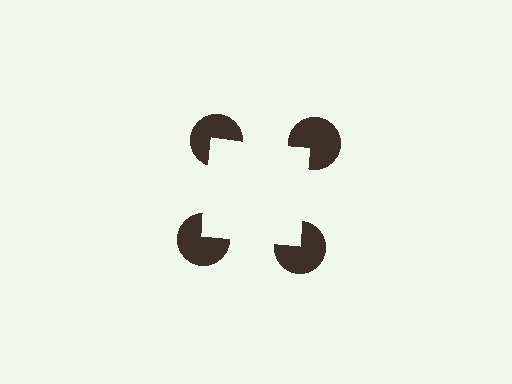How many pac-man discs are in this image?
There are 4 — one at each vertex of the illusory square.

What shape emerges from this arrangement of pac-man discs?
An illusory square — its edges are inferred from the aligned wedge cuts in the pac-man discs, not physically drawn.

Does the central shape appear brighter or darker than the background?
It typically appears slightly brighter than the background, even though no actual brightness change is drawn.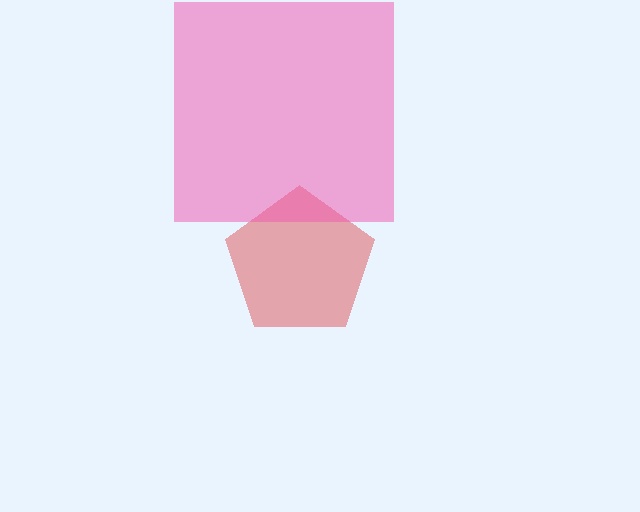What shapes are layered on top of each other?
The layered shapes are: a red pentagon, a pink square.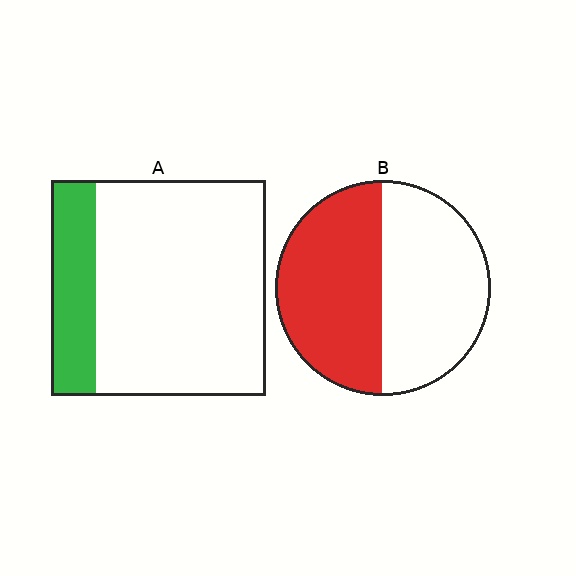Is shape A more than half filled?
No.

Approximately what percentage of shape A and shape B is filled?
A is approximately 20% and B is approximately 50%.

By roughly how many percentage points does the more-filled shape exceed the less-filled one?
By roughly 30 percentage points (B over A).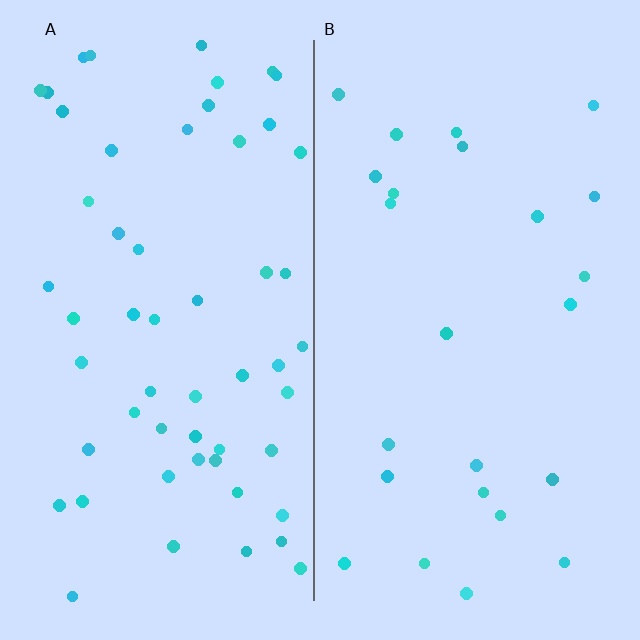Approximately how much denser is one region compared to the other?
Approximately 2.3× — region A over region B.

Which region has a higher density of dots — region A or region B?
A (the left).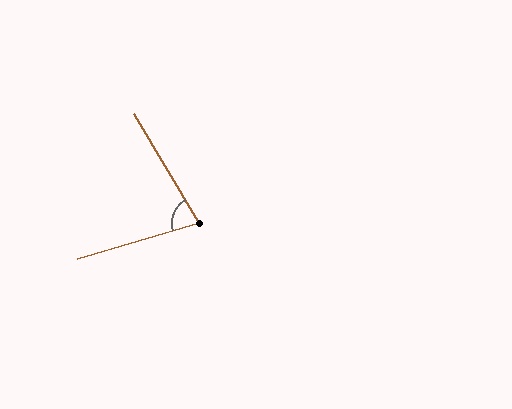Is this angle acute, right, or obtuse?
It is acute.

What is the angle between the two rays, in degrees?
Approximately 75 degrees.